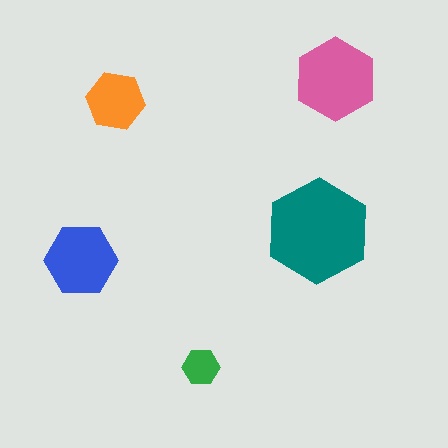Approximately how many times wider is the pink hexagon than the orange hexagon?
About 1.5 times wider.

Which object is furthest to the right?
The pink hexagon is rightmost.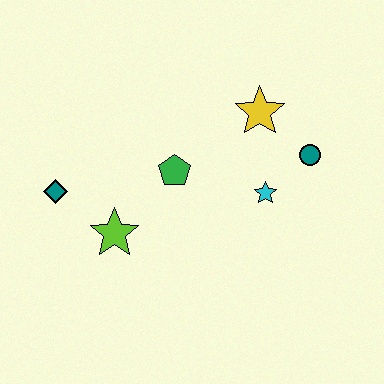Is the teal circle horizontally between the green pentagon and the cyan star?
No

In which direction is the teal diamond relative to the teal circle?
The teal diamond is to the left of the teal circle.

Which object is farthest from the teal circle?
The teal diamond is farthest from the teal circle.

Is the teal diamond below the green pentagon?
Yes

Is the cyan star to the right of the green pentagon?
Yes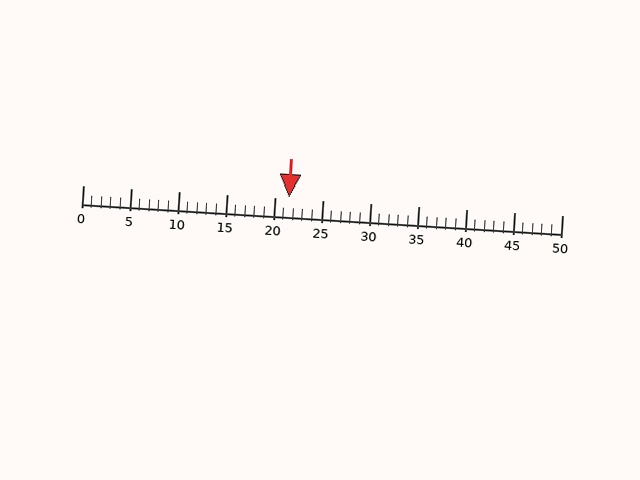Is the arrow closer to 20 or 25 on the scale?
The arrow is closer to 20.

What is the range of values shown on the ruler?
The ruler shows values from 0 to 50.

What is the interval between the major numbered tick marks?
The major tick marks are spaced 5 units apart.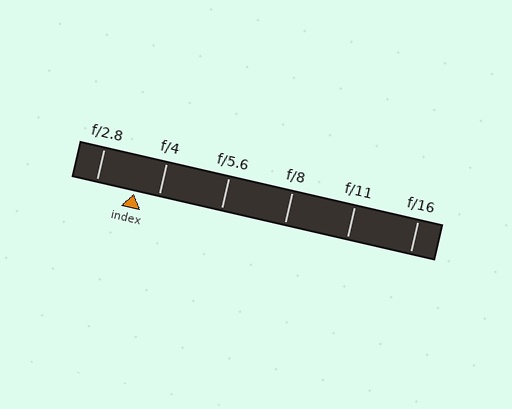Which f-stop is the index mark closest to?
The index mark is closest to f/4.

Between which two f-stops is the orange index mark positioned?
The index mark is between f/2.8 and f/4.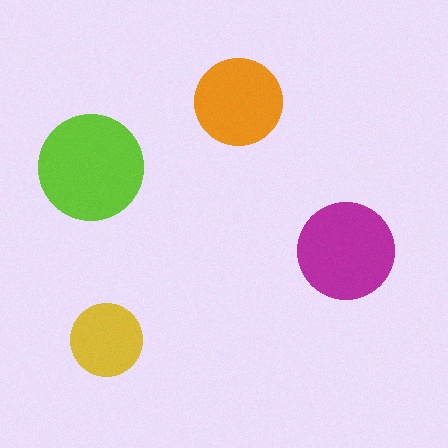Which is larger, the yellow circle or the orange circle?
The orange one.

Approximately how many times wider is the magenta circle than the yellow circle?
About 1.5 times wider.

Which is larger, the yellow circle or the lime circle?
The lime one.